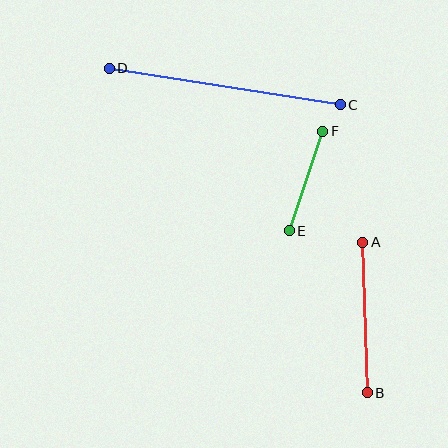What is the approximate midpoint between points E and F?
The midpoint is at approximately (306, 181) pixels.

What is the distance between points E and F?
The distance is approximately 105 pixels.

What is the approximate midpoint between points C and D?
The midpoint is at approximately (225, 87) pixels.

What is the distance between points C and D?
The distance is approximately 234 pixels.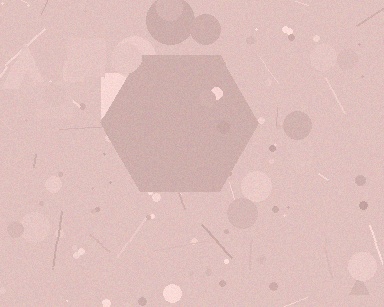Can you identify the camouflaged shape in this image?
The camouflaged shape is a hexagon.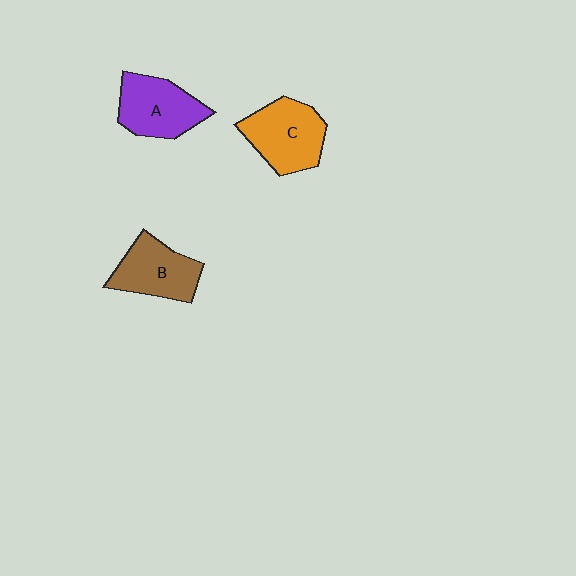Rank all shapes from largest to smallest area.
From largest to smallest: C (orange), A (purple), B (brown).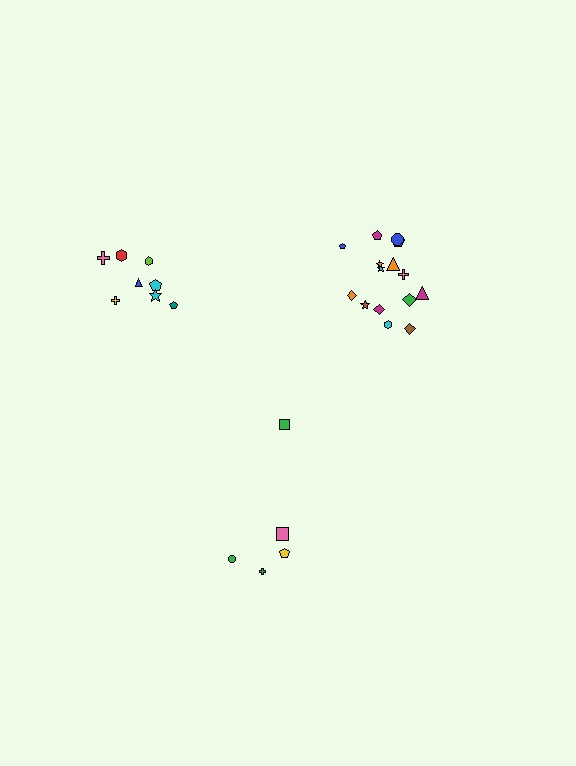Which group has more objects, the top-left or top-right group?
The top-right group.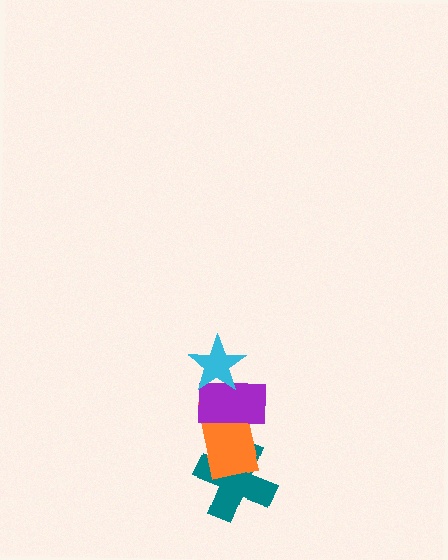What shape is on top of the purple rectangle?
The cyan star is on top of the purple rectangle.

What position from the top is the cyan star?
The cyan star is 1st from the top.